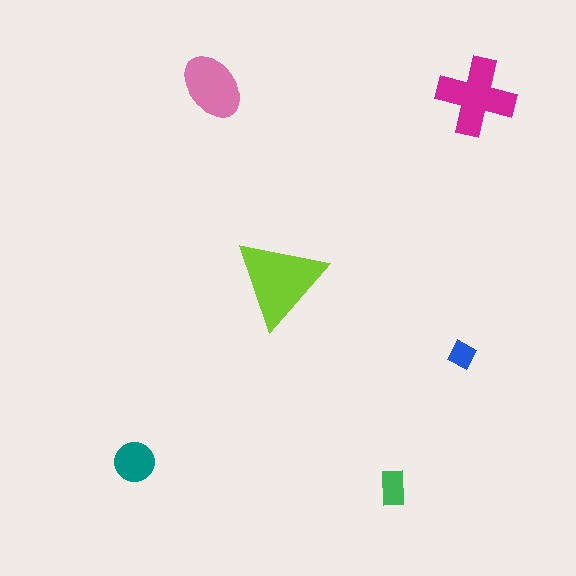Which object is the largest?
The lime triangle.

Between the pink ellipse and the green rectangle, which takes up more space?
The pink ellipse.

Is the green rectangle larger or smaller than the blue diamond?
Larger.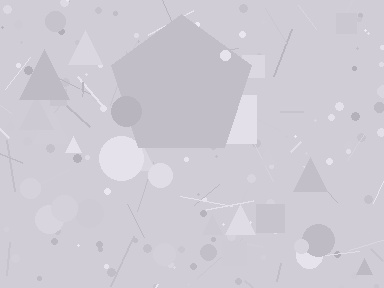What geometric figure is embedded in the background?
A pentagon is embedded in the background.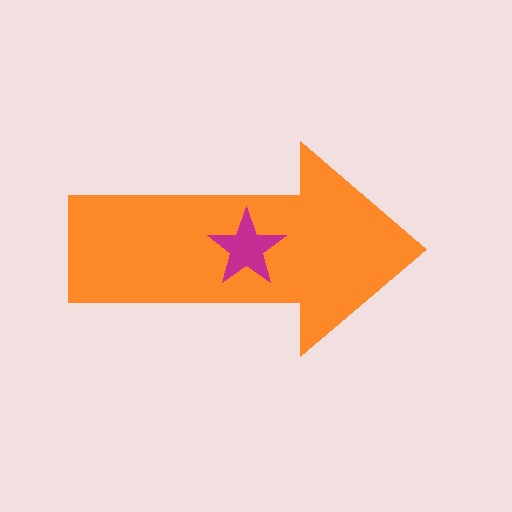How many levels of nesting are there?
2.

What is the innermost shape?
The magenta star.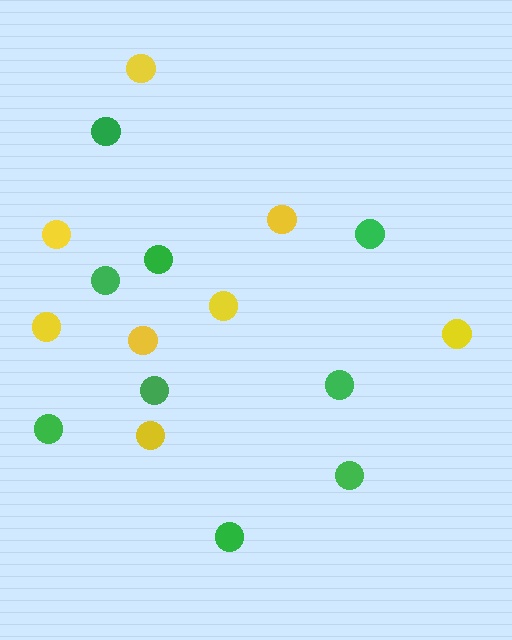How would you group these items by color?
There are 2 groups: one group of yellow circles (8) and one group of green circles (9).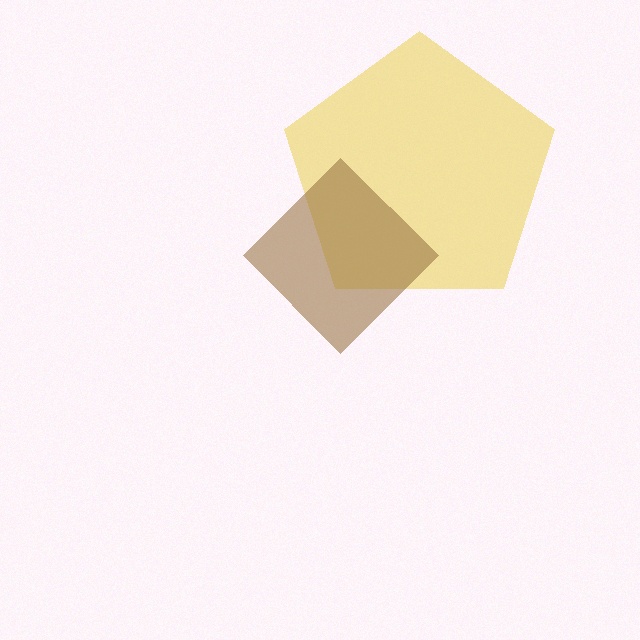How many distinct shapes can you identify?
There are 2 distinct shapes: a yellow pentagon, a brown diamond.